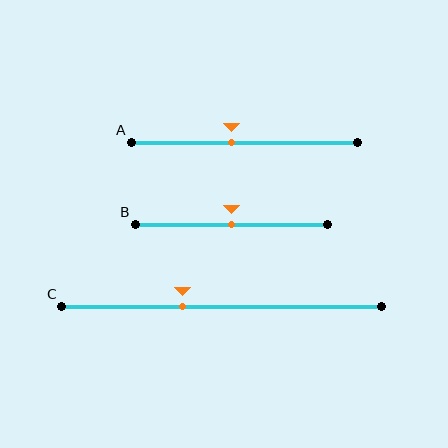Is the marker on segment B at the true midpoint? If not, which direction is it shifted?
Yes, the marker on segment B is at the true midpoint.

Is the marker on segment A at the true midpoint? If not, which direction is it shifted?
No, the marker on segment A is shifted to the left by about 6% of the segment length.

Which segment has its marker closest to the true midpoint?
Segment B has its marker closest to the true midpoint.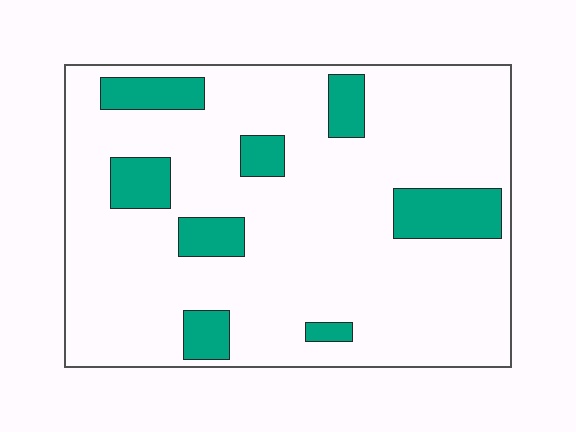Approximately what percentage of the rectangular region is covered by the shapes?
Approximately 15%.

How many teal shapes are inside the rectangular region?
8.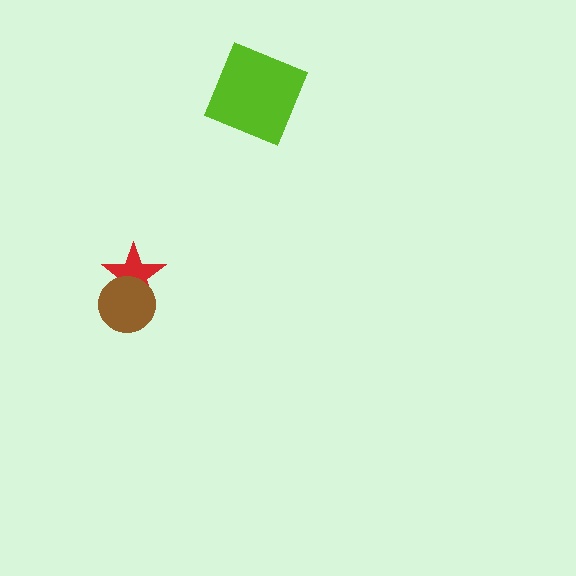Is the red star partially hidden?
Yes, it is partially covered by another shape.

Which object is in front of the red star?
The brown circle is in front of the red star.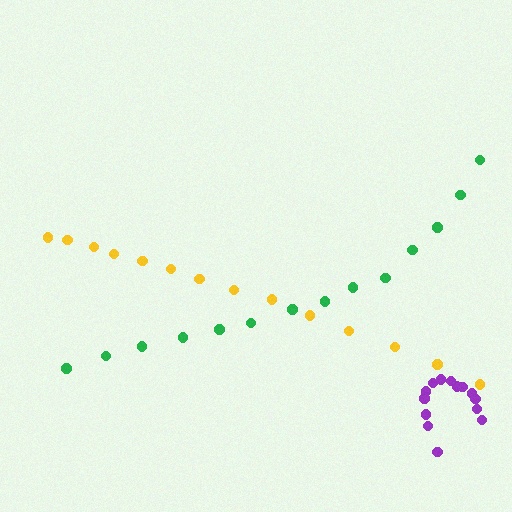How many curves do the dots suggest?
There are 3 distinct paths.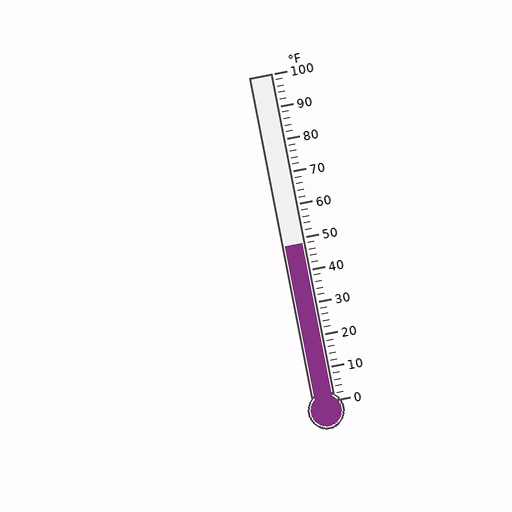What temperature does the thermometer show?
The thermometer shows approximately 48°F.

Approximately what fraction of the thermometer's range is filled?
The thermometer is filled to approximately 50% of its range.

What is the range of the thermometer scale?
The thermometer scale ranges from 0°F to 100°F.